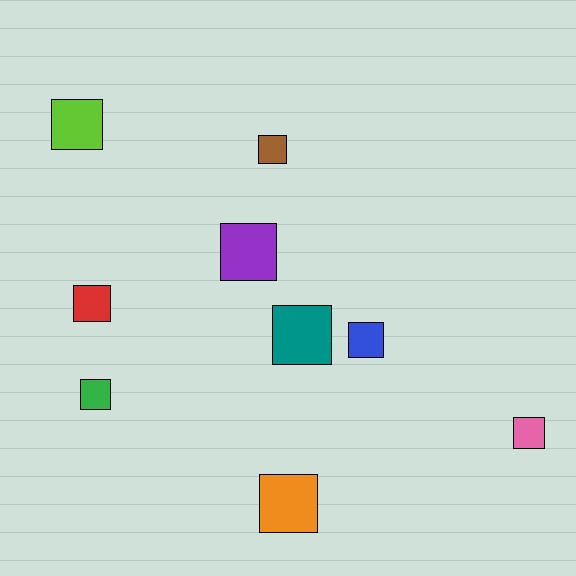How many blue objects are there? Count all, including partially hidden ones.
There is 1 blue object.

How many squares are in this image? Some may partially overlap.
There are 9 squares.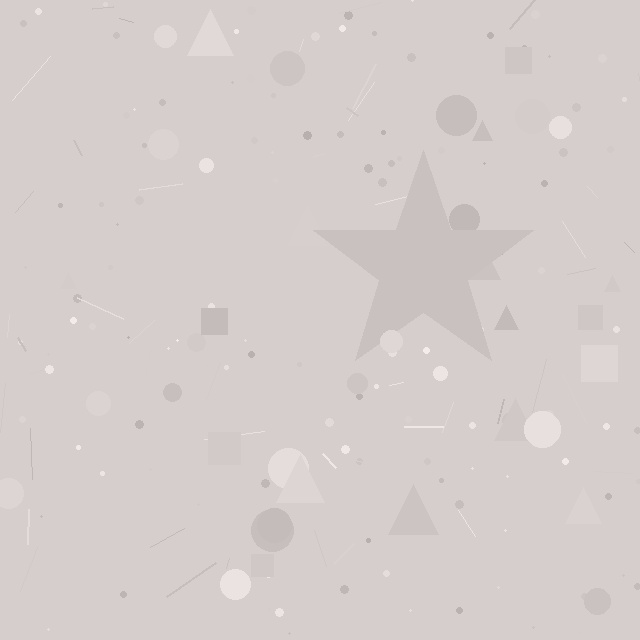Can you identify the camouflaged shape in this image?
The camouflaged shape is a star.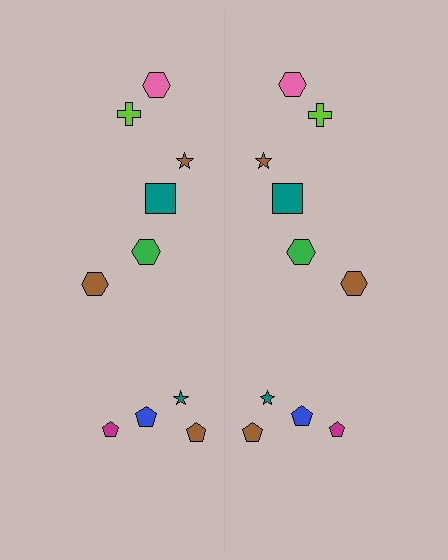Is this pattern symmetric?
Yes, this pattern has bilateral (reflection) symmetry.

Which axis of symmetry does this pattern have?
The pattern has a vertical axis of symmetry running through the center of the image.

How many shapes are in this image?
There are 20 shapes in this image.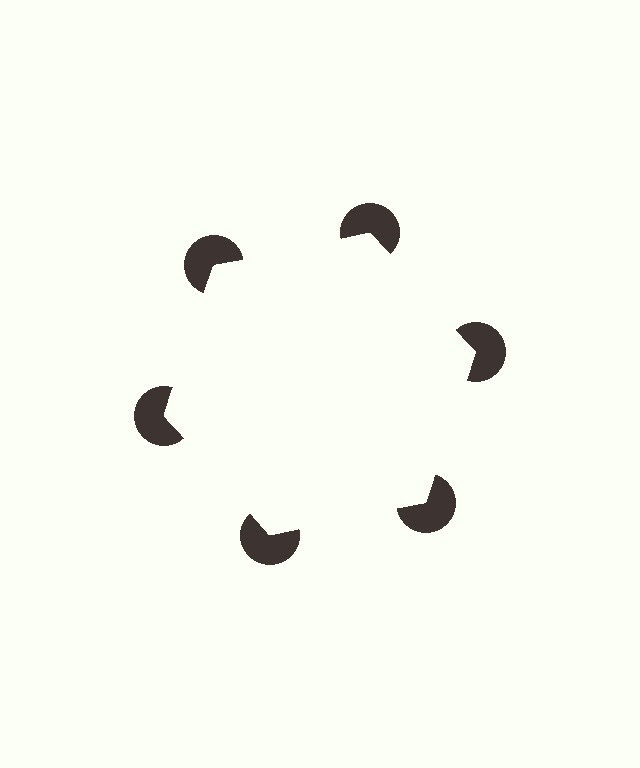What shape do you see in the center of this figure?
An illusory hexagon — its edges are inferred from the aligned wedge cuts in the pac-man discs, not physically drawn.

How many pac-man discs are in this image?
There are 6 — one at each vertex of the illusory hexagon.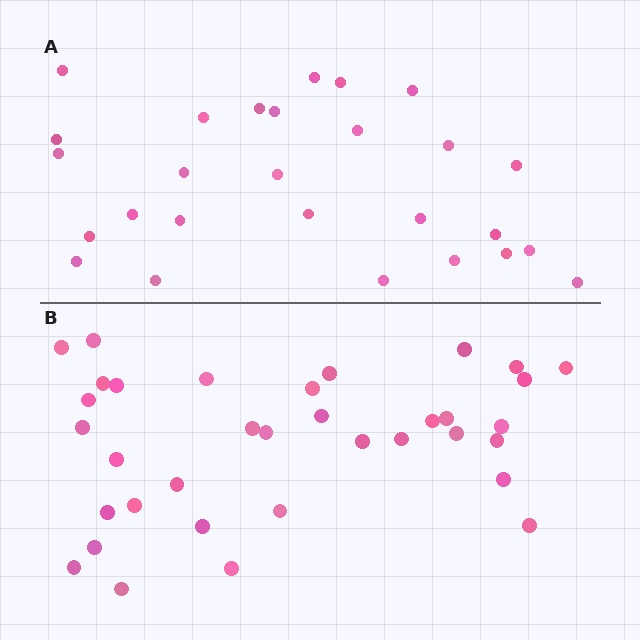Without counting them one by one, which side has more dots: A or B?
Region B (the bottom region) has more dots.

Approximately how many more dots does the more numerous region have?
Region B has roughly 8 or so more dots than region A.